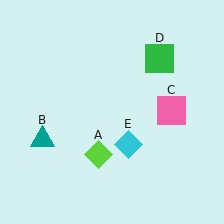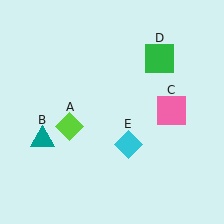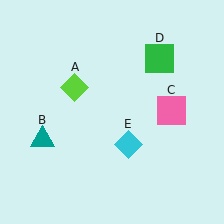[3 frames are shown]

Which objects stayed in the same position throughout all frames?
Teal triangle (object B) and pink square (object C) and green square (object D) and cyan diamond (object E) remained stationary.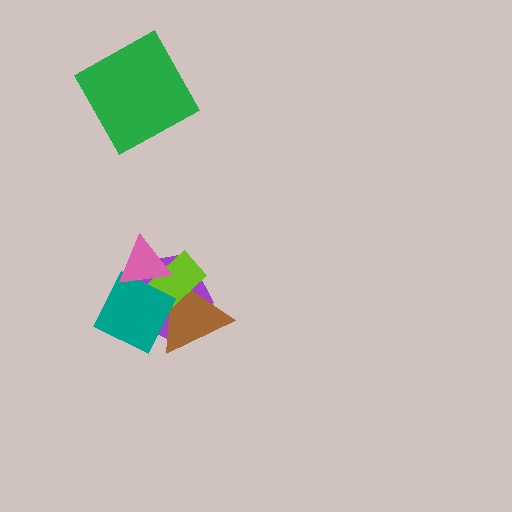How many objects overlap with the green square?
0 objects overlap with the green square.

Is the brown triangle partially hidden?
Yes, it is partially covered by another shape.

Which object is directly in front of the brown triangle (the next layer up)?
The lime rectangle is directly in front of the brown triangle.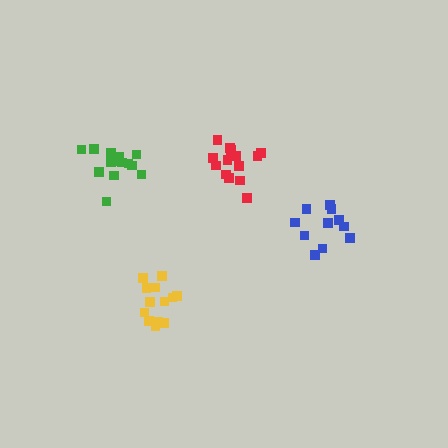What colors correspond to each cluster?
The clusters are colored: yellow, green, red, blue.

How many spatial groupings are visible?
There are 4 spatial groupings.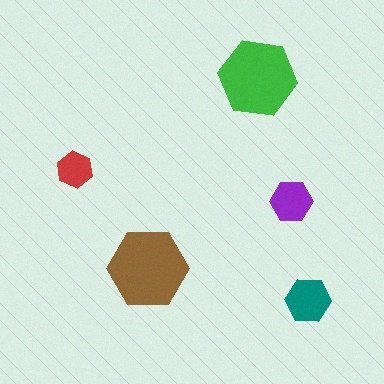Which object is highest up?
The green hexagon is topmost.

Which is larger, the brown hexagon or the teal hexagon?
The brown one.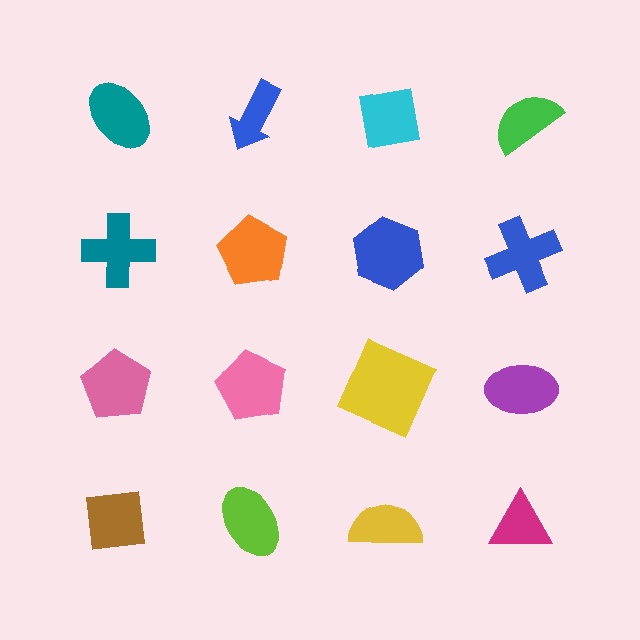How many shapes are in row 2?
4 shapes.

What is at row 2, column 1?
A teal cross.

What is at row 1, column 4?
A green semicircle.